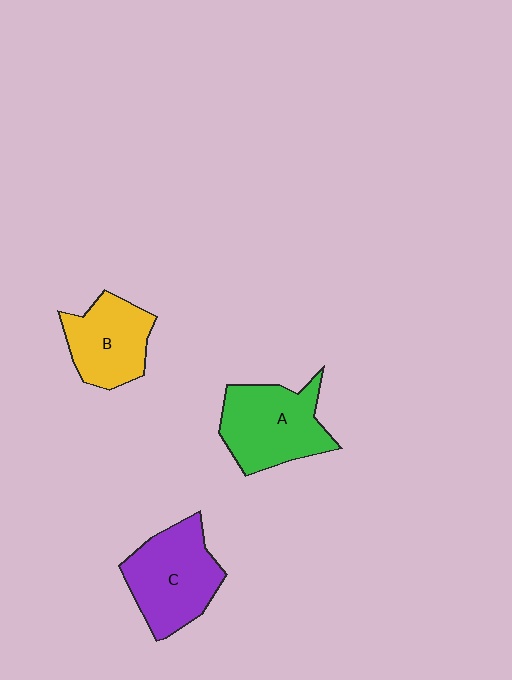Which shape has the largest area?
Shape C (purple).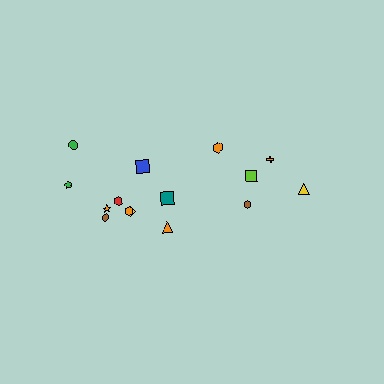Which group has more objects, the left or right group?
The left group.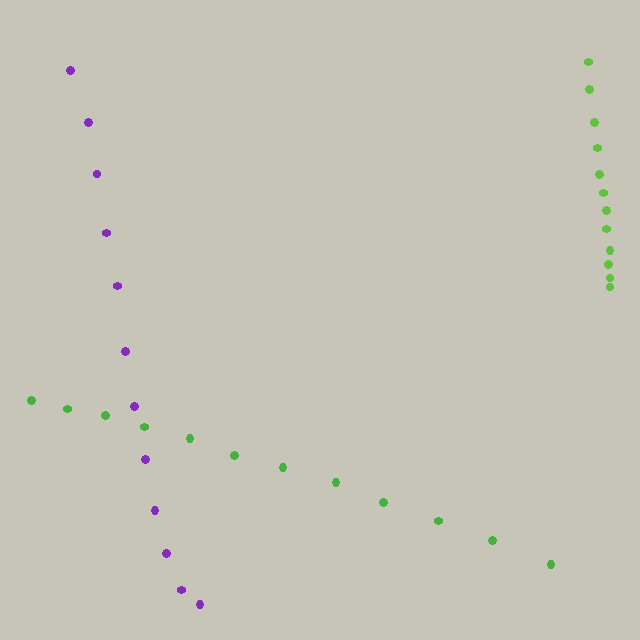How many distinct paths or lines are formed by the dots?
There are 3 distinct paths.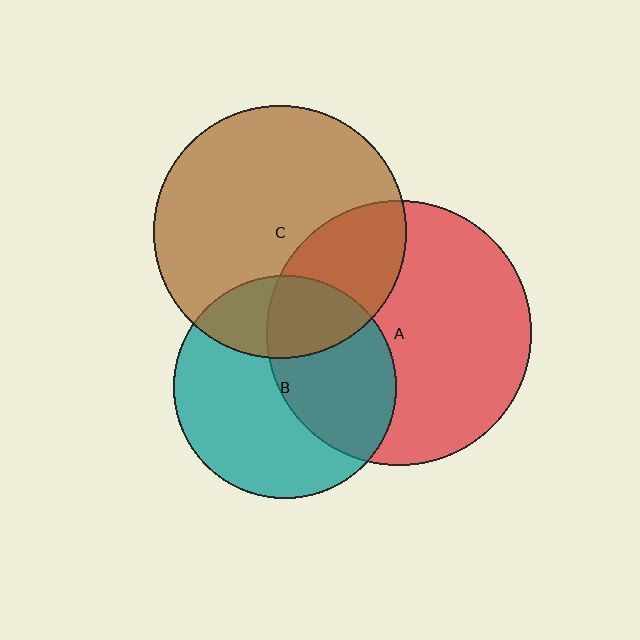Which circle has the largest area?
Circle A (red).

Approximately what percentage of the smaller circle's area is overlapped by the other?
Approximately 25%.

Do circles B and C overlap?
Yes.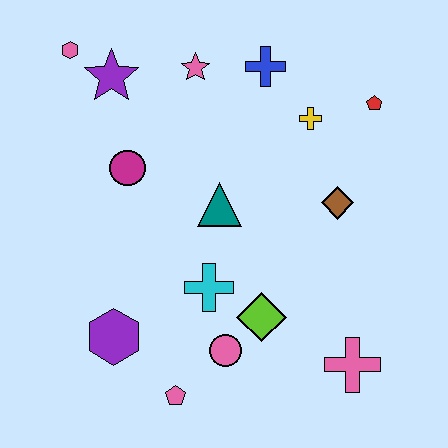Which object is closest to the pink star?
The blue cross is closest to the pink star.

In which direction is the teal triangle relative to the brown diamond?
The teal triangle is to the left of the brown diamond.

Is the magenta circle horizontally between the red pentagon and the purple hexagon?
Yes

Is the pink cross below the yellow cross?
Yes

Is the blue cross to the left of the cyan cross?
No